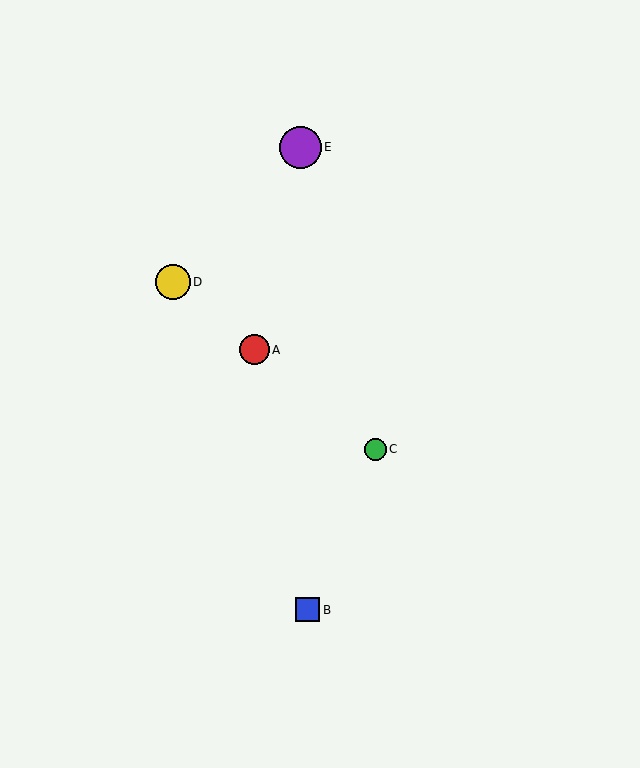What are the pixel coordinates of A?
Object A is at (255, 350).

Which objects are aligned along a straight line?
Objects A, C, D are aligned along a straight line.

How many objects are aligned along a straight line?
3 objects (A, C, D) are aligned along a straight line.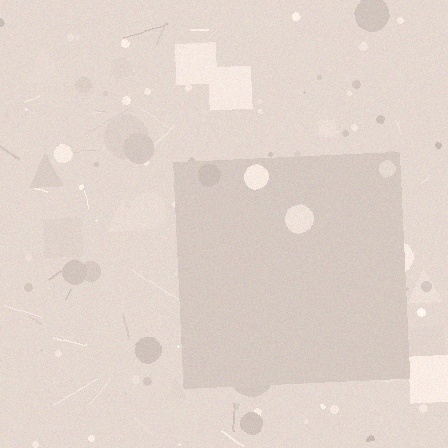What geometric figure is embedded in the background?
A square is embedded in the background.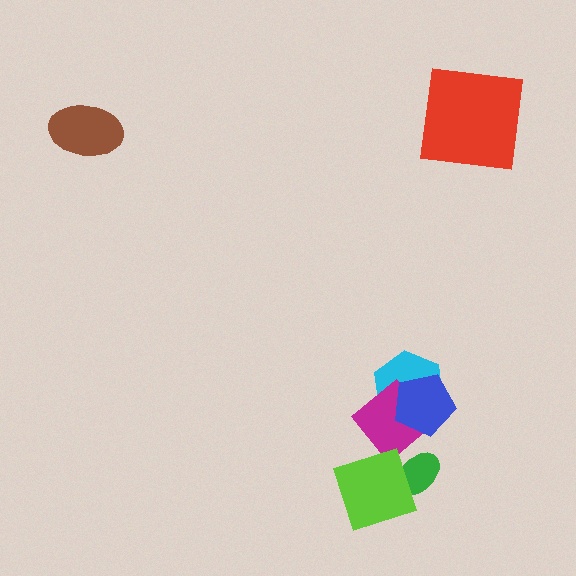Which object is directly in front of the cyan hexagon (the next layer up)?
The magenta diamond is directly in front of the cyan hexagon.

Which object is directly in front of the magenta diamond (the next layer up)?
The blue pentagon is directly in front of the magenta diamond.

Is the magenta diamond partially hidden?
Yes, it is partially covered by another shape.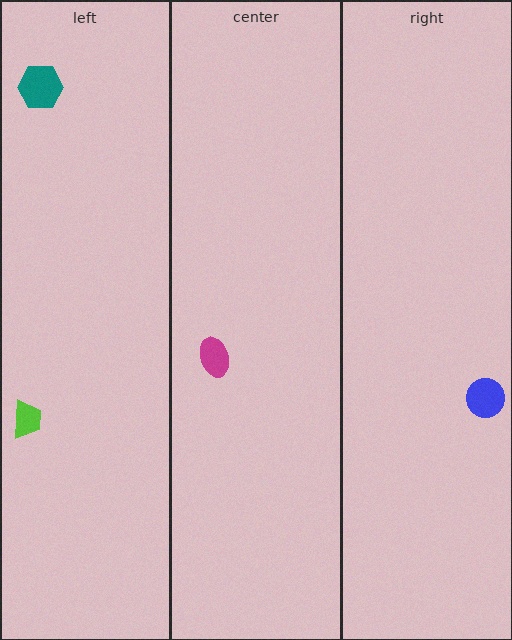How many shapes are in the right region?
1.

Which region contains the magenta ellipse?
The center region.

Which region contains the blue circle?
The right region.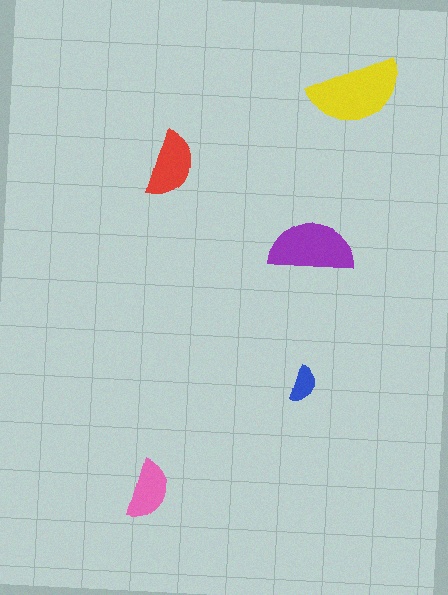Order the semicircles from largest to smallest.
the yellow one, the purple one, the red one, the pink one, the blue one.